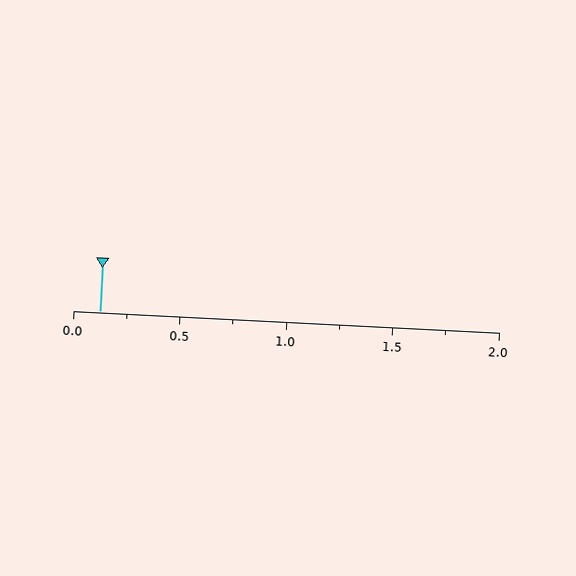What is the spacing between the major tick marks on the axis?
The major ticks are spaced 0.5 apart.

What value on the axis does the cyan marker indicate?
The marker indicates approximately 0.12.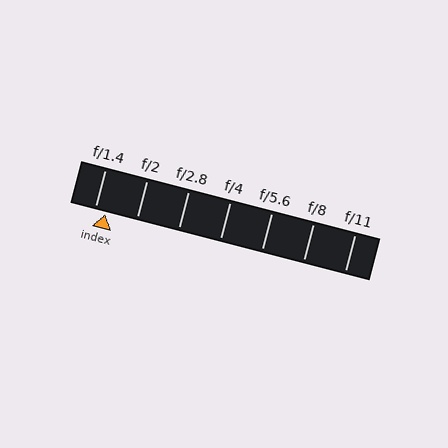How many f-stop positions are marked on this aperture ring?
There are 7 f-stop positions marked.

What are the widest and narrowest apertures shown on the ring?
The widest aperture shown is f/1.4 and the narrowest is f/11.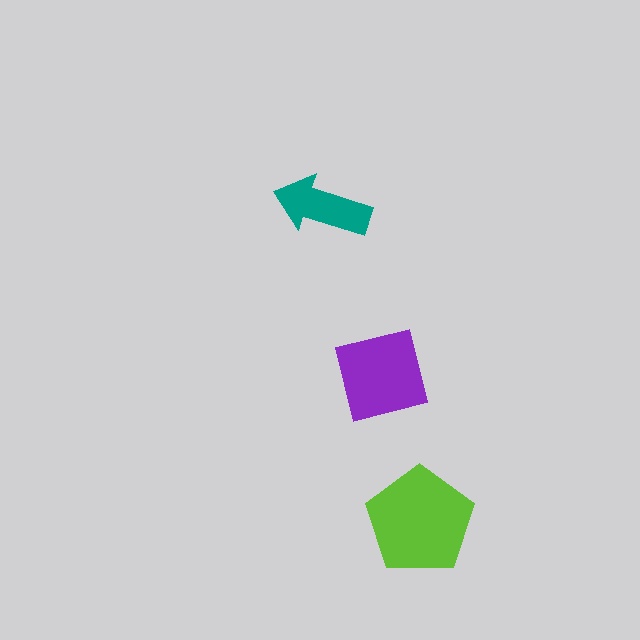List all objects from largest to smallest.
The lime pentagon, the purple square, the teal arrow.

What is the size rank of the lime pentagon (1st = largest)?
1st.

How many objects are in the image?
There are 3 objects in the image.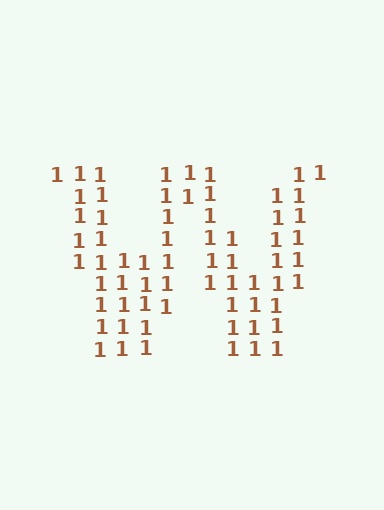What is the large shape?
The large shape is the letter W.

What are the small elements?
The small elements are digit 1's.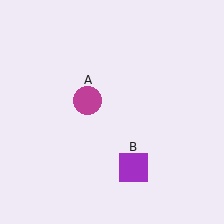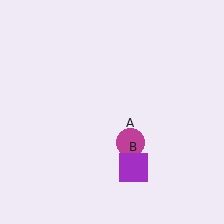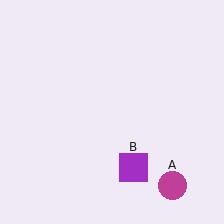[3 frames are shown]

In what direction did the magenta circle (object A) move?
The magenta circle (object A) moved down and to the right.